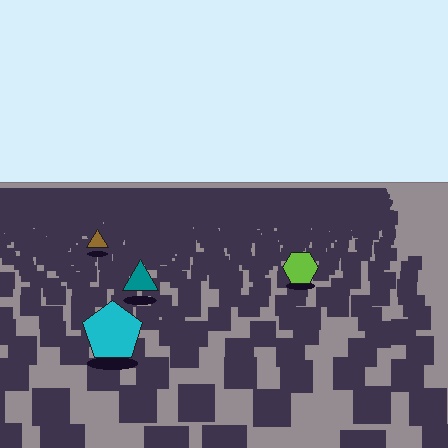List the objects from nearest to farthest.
From nearest to farthest: the cyan pentagon, the teal triangle, the lime hexagon, the brown triangle.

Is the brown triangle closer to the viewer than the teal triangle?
No. The teal triangle is closer — you can tell from the texture gradient: the ground texture is coarser near it.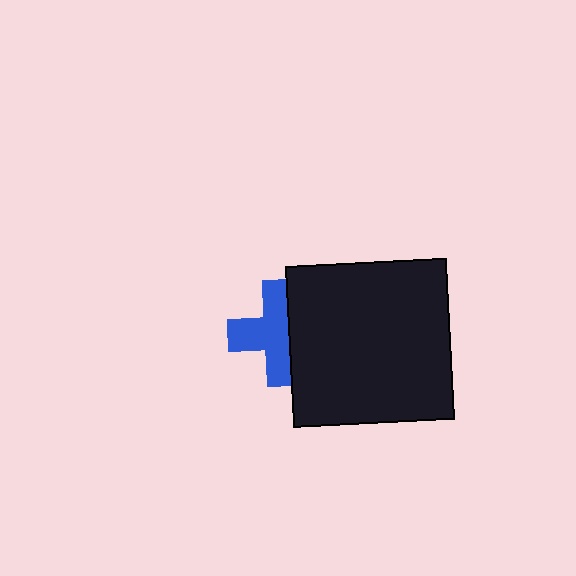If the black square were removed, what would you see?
You would see the complete blue cross.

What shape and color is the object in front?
The object in front is a black square.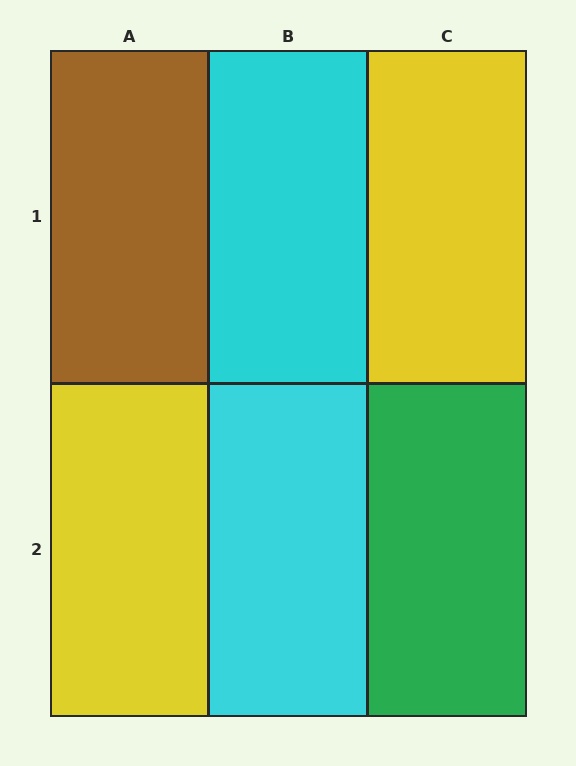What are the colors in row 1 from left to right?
Brown, cyan, yellow.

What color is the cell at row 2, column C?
Green.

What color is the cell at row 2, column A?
Yellow.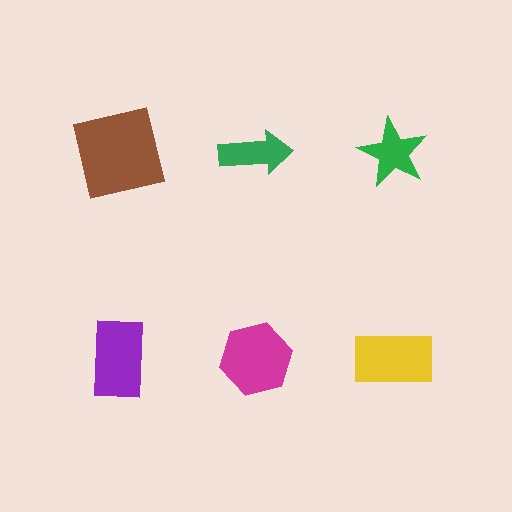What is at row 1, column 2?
A green arrow.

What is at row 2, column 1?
A purple rectangle.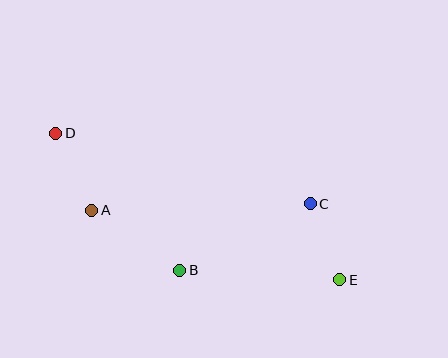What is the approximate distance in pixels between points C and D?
The distance between C and D is approximately 264 pixels.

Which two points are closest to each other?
Points C and E are closest to each other.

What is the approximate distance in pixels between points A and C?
The distance between A and C is approximately 218 pixels.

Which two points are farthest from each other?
Points D and E are farthest from each other.